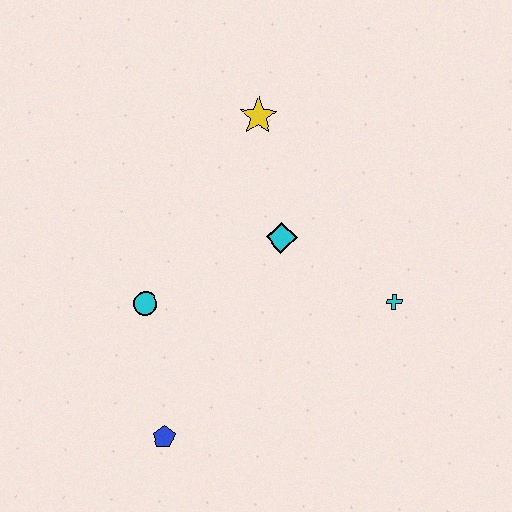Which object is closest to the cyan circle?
The blue pentagon is closest to the cyan circle.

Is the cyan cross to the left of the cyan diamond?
No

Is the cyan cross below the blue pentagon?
No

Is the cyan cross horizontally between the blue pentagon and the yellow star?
No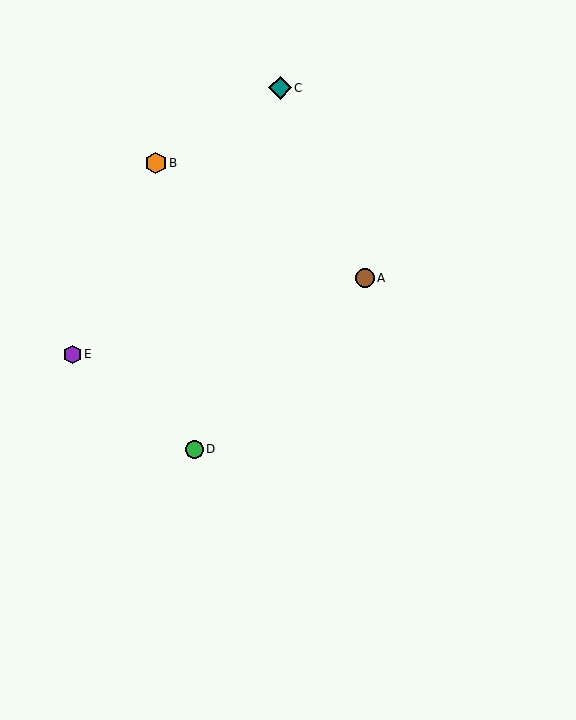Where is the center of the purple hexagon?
The center of the purple hexagon is at (72, 354).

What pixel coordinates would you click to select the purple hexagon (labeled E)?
Click at (72, 354) to select the purple hexagon E.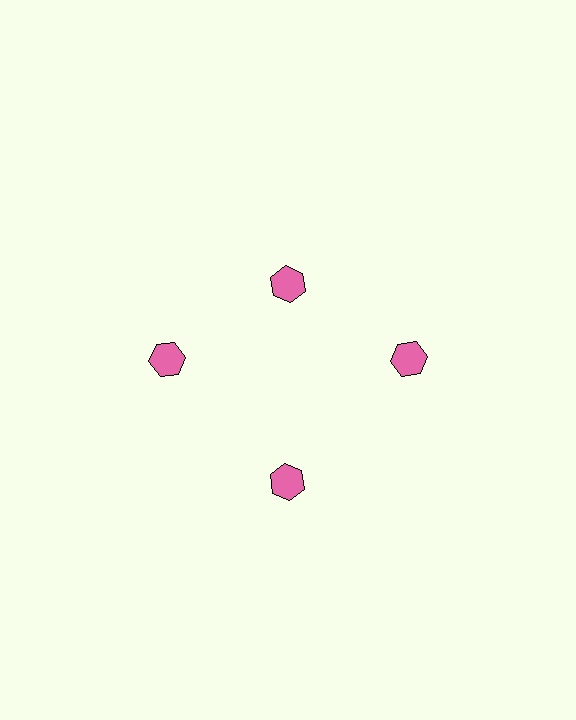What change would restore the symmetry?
The symmetry would be restored by moving it outward, back onto the ring so that all 4 hexagons sit at equal angles and equal distance from the center.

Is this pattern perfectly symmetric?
No. The 4 pink hexagons are arranged in a ring, but one element near the 12 o'clock position is pulled inward toward the center, breaking the 4-fold rotational symmetry.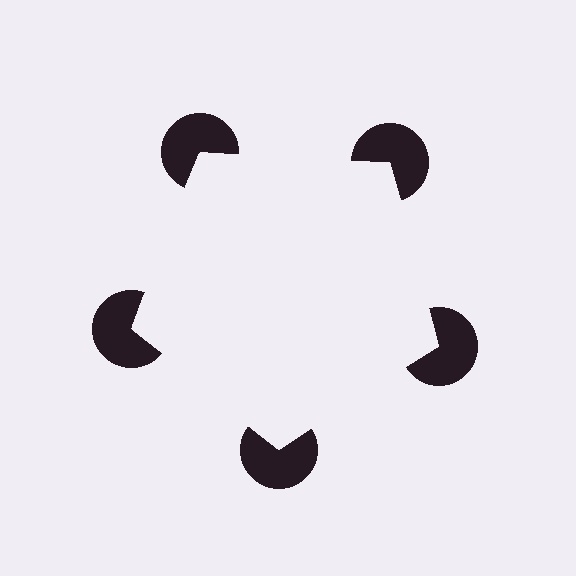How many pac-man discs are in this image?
There are 5 — one at each vertex of the illusory pentagon.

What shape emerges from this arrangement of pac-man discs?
An illusory pentagon — its edges are inferred from the aligned wedge cuts in the pac-man discs, not physically drawn.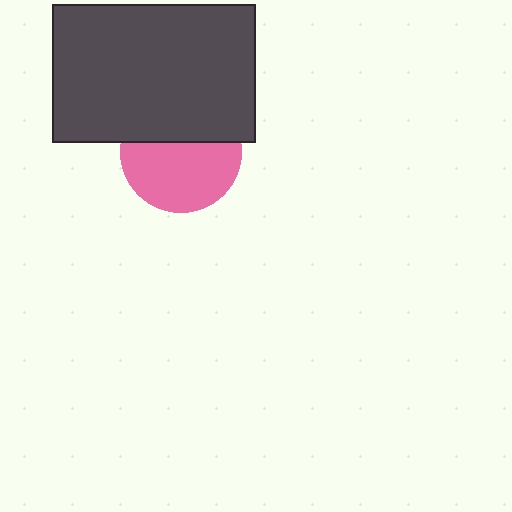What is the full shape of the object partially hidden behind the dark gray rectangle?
The partially hidden object is a pink circle.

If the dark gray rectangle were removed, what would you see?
You would see the complete pink circle.